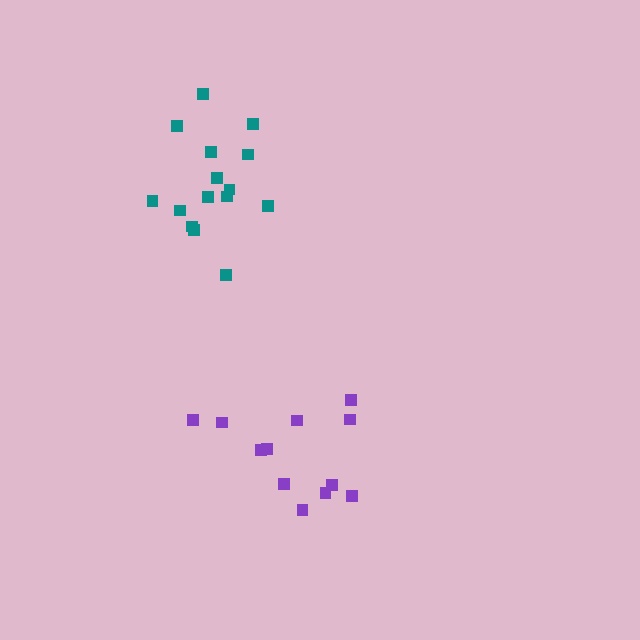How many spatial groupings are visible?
There are 2 spatial groupings.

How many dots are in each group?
Group 1: 12 dots, Group 2: 15 dots (27 total).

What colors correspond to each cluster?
The clusters are colored: purple, teal.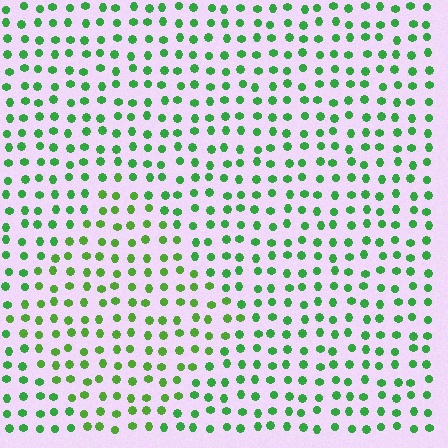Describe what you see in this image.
The image is filled with small green elements in a uniform arrangement. A diamond-shaped region is visible where the elements are tinted to a slightly different hue, forming a subtle color boundary.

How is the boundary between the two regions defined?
The boundary is defined purely by a slight shift in hue (about 22 degrees). Spacing, size, and orientation are identical on both sides.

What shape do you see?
I see a diamond.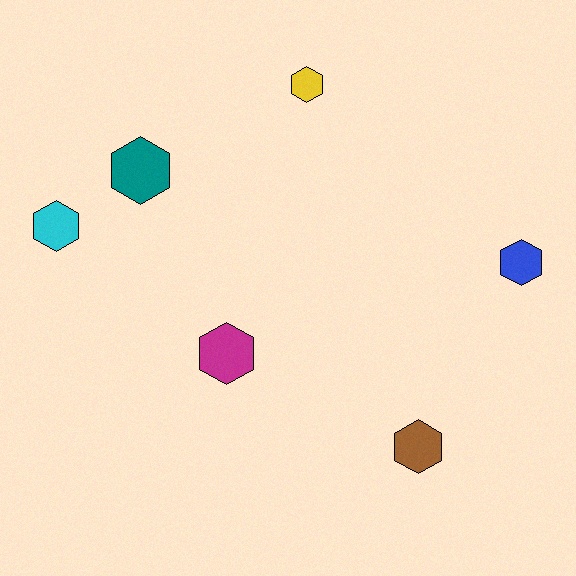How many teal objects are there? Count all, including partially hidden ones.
There is 1 teal object.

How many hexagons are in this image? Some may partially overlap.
There are 6 hexagons.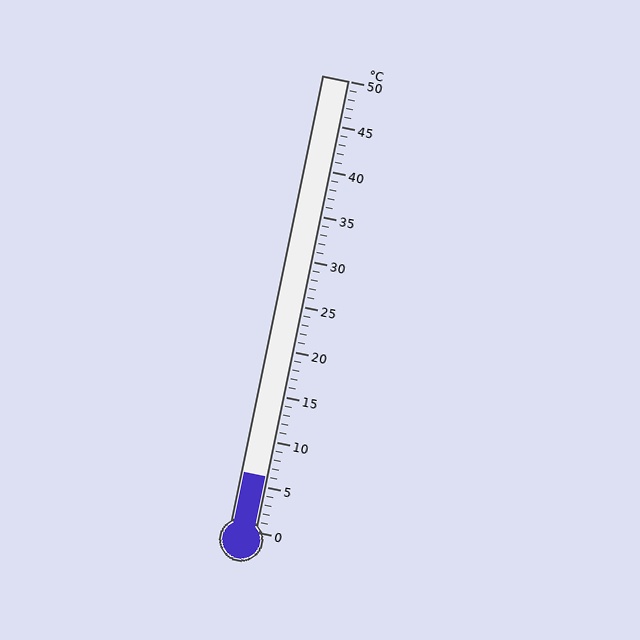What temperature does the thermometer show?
The thermometer shows approximately 6°C.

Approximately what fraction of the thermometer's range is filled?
The thermometer is filled to approximately 10% of its range.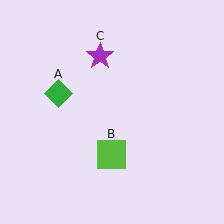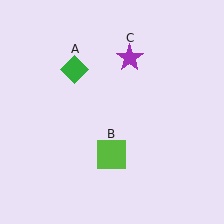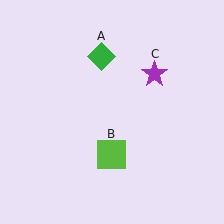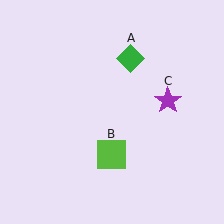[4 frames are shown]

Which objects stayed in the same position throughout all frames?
Lime square (object B) remained stationary.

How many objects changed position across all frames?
2 objects changed position: green diamond (object A), purple star (object C).